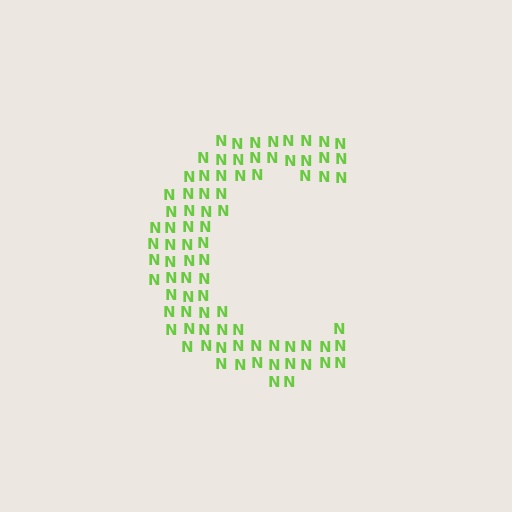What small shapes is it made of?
It is made of small letter N's.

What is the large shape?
The large shape is the letter C.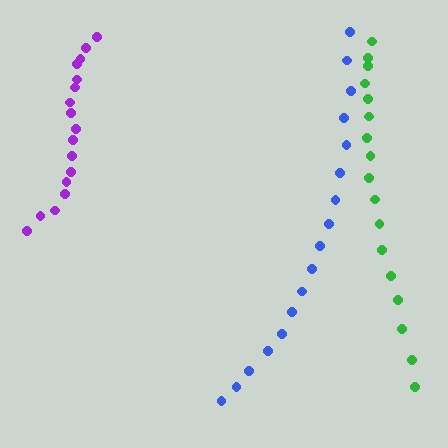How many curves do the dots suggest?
There are 3 distinct paths.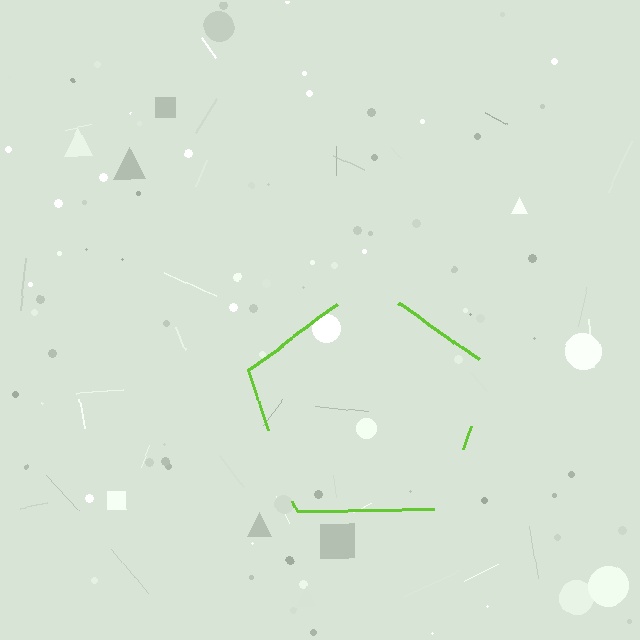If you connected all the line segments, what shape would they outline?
They would outline a pentagon.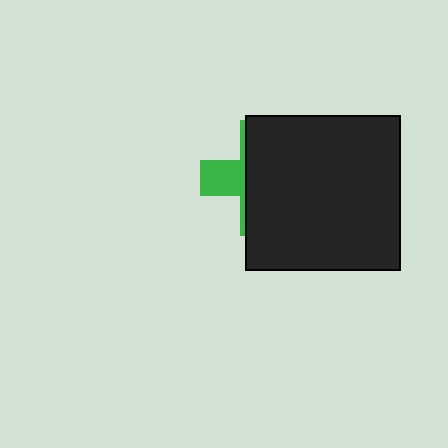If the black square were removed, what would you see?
You would see the complete green cross.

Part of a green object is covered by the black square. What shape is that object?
It is a cross.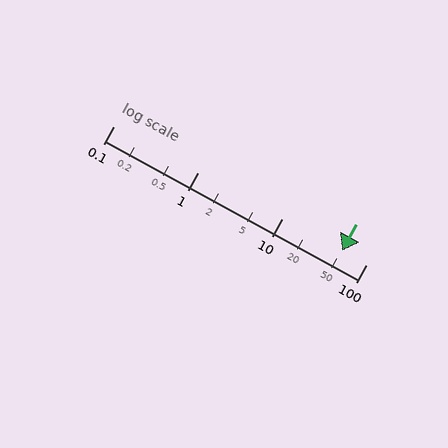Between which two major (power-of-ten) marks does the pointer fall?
The pointer is between 10 and 100.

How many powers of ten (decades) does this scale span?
The scale spans 3 decades, from 0.1 to 100.